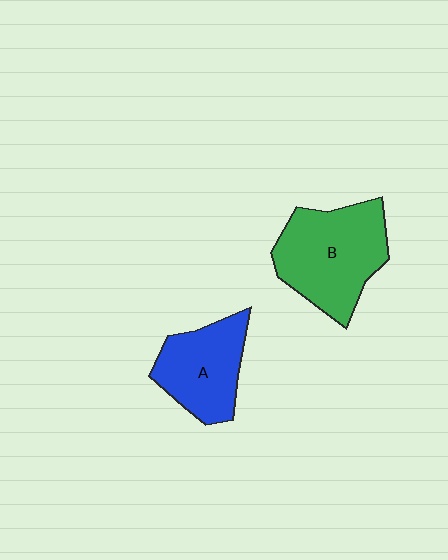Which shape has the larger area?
Shape B (green).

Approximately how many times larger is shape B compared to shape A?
Approximately 1.4 times.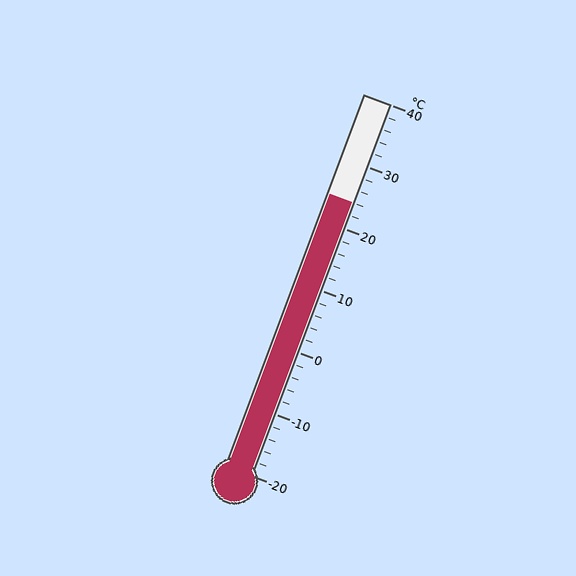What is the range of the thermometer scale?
The thermometer scale ranges from -20°C to 40°C.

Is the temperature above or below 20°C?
The temperature is above 20°C.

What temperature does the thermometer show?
The thermometer shows approximately 24°C.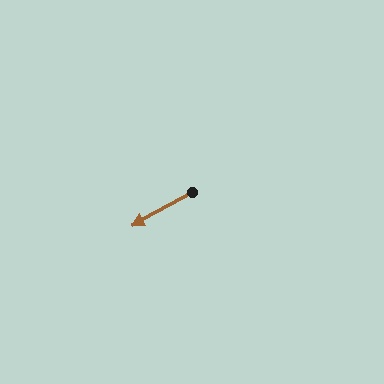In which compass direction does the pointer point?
Southwest.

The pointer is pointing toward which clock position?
Roughly 8 o'clock.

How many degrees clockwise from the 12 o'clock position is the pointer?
Approximately 241 degrees.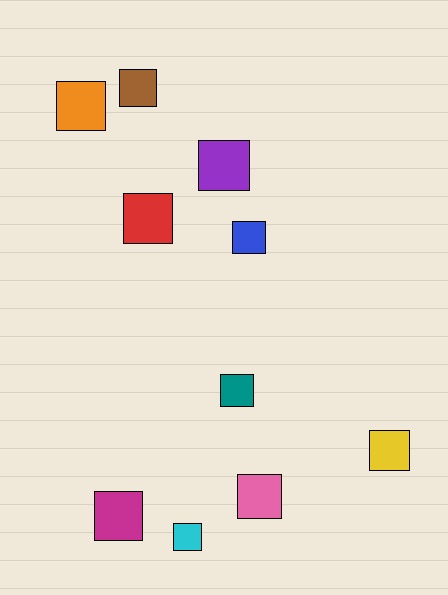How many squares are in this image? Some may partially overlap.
There are 10 squares.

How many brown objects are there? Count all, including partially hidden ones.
There is 1 brown object.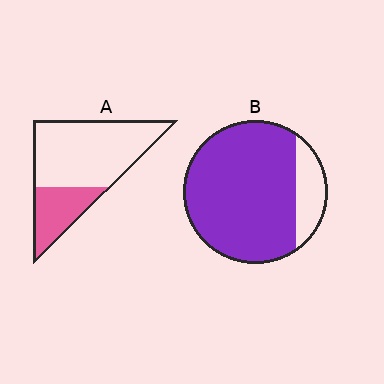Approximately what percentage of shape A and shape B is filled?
A is approximately 30% and B is approximately 85%.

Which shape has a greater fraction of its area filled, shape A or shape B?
Shape B.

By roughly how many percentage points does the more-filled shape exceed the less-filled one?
By roughly 55 percentage points (B over A).